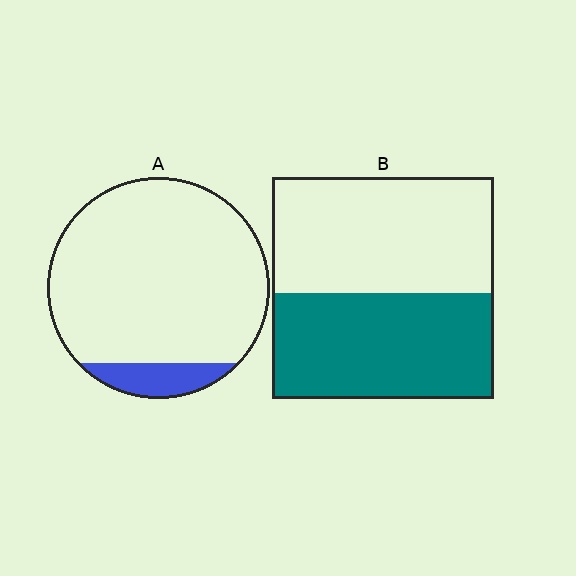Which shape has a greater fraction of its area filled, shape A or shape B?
Shape B.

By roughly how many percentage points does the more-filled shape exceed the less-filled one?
By roughly 35 percentage points (B over A).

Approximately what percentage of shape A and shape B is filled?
A is approximately 10% and B is approximately 50%.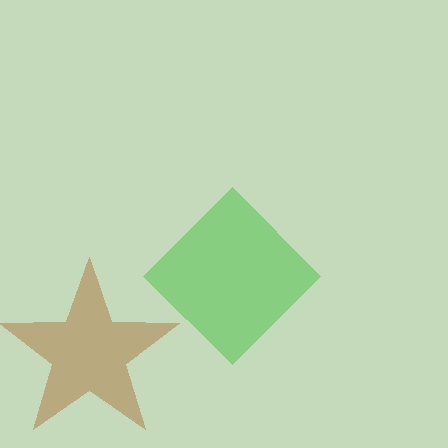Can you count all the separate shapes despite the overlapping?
Yes, there are 2 separate shapes.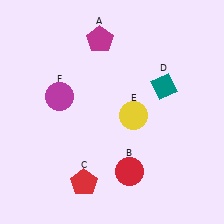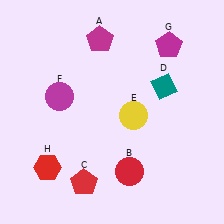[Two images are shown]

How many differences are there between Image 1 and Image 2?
There are 2 differences between the two images.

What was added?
A magenta pentagon (G), a red hexagon (H) were added in Image 2.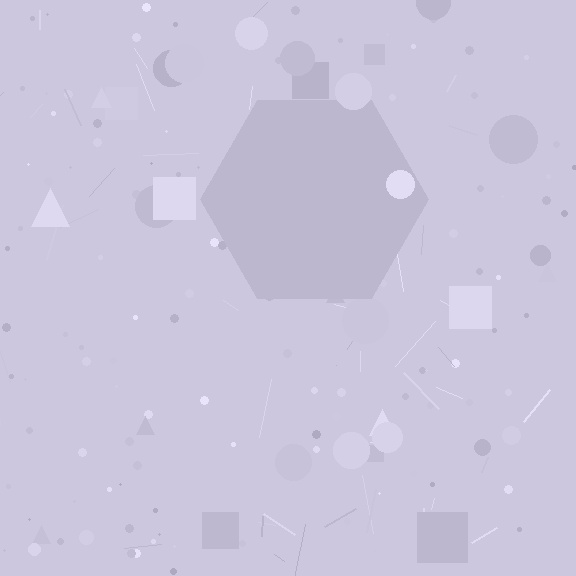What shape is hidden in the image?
A hexagon is hidden in the image.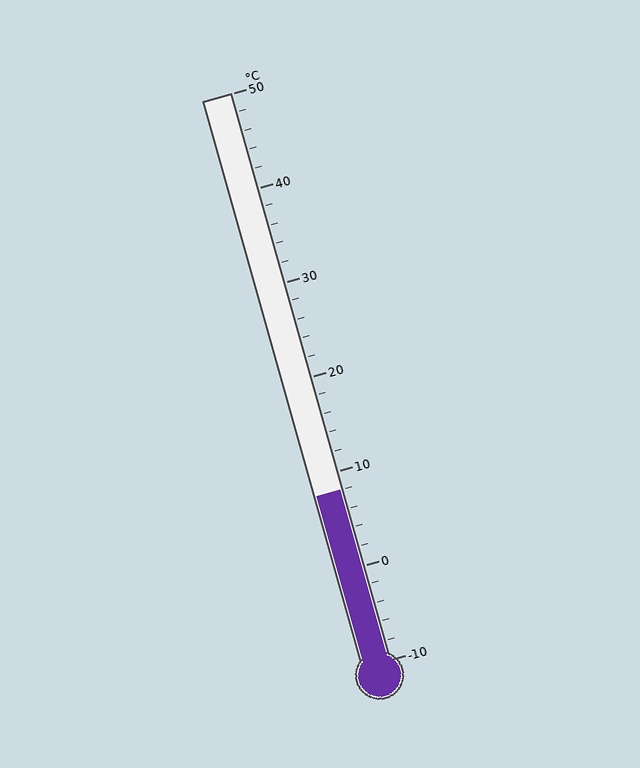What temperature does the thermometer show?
The thermometer shows approximately 8°C.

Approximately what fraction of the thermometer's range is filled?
The thermometer is filled to approximately 30% of its range.